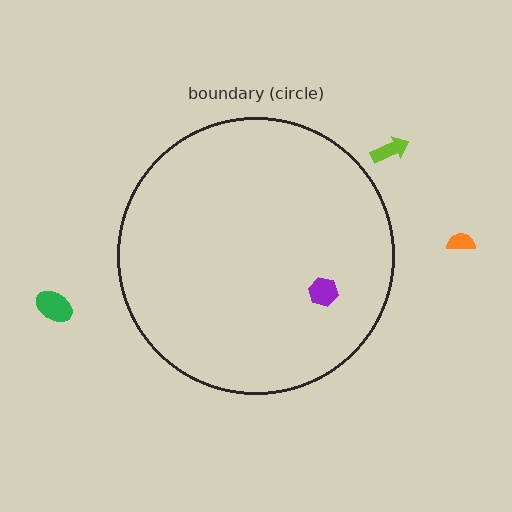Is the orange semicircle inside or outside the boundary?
Outside.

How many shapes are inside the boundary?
1 inside, 3 outside.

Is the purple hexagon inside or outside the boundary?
Inside.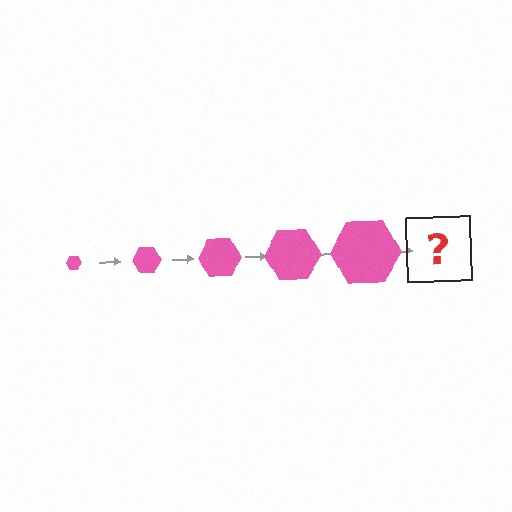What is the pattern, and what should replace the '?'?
The pattern is that the hexagon gets progressively larger each step. The '?' should be a pink hexagon, larger than the previous one.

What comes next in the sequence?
The next element should be a pink hexagon, larger than the previous one.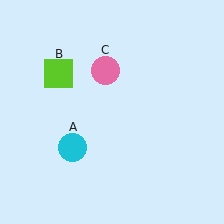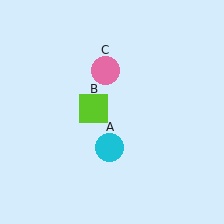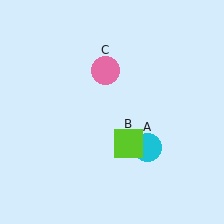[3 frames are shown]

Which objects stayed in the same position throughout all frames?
Pink circle (object C) remained stationary.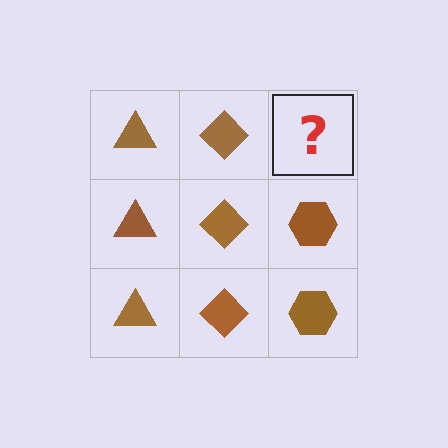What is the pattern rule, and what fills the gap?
The rule is that each column has a consistent shape. The gap should be filled with a brown hexagon.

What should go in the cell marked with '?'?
The missing cell should contain a brown hexagon.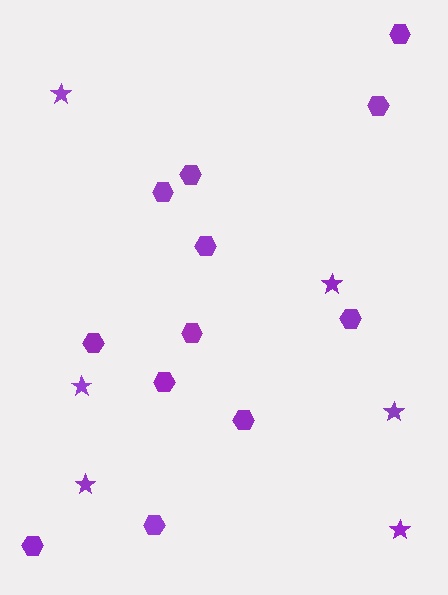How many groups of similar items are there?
There are 2 groups: one group of hexagons (12) and one group of stars (6).